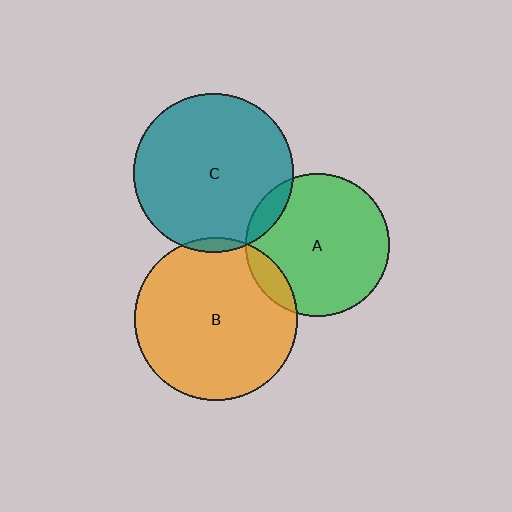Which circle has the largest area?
Circle B (orange).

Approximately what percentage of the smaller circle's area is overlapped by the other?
Approximately 5%.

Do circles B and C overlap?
Yes.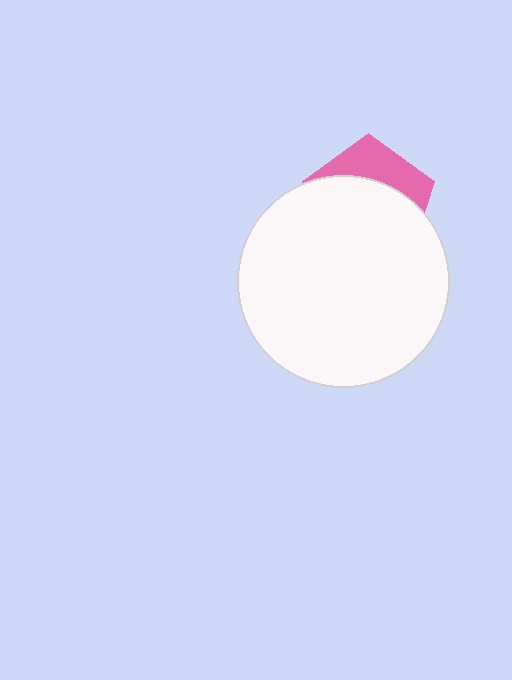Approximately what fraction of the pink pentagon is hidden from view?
Roughly 69% of the pink pentagon is hidden behind the white circle.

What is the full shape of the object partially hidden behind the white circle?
The partially hidden object is a pink pentagon.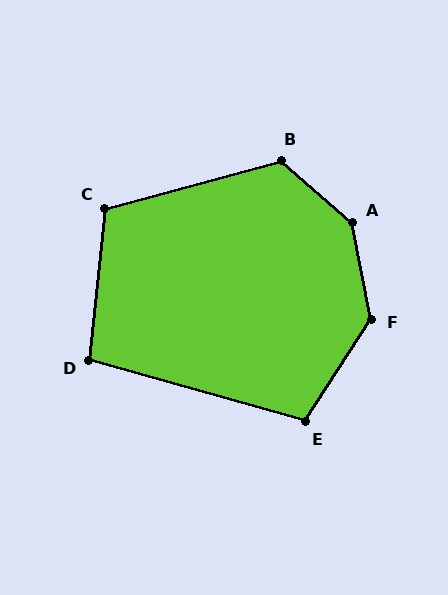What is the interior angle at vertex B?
Approximately 124 degrees (obtuse).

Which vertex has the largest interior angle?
A, at approximately 142 degrees.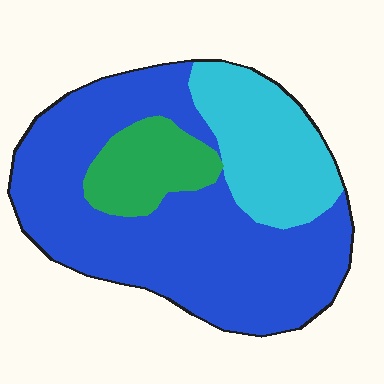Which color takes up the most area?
Blue, at roughly 65%.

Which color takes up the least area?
Green, at roughly 15%.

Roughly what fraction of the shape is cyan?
Cyan takes up about one quarter (1/4) of the shape.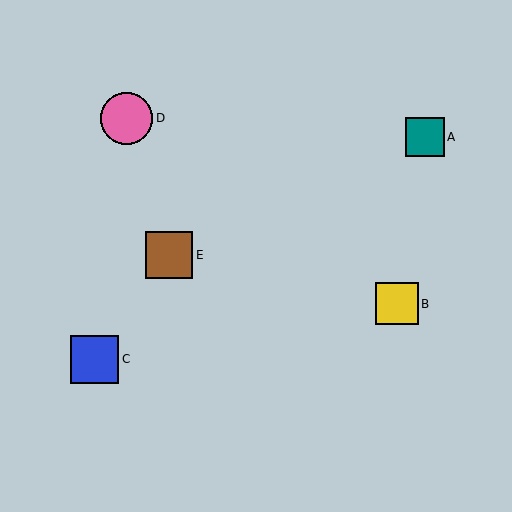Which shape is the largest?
The pink circle (labeled D) is the largest.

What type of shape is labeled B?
Shape B is a yellow square.